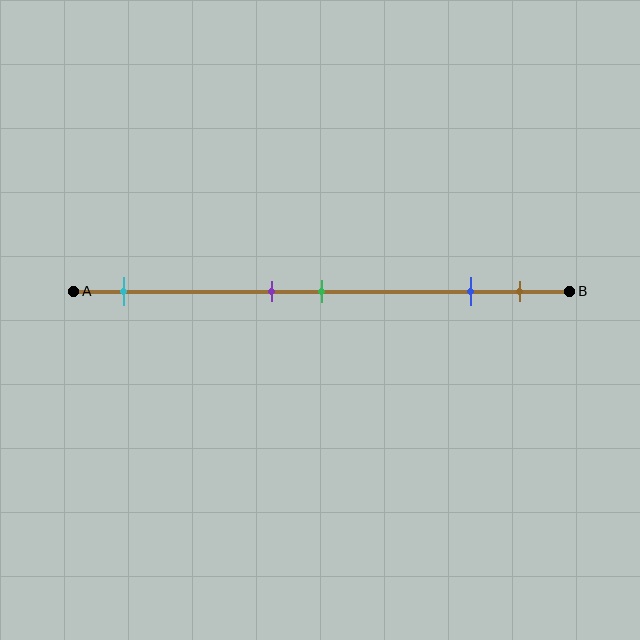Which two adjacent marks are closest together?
The purple and green marks are the closest adjacent pair.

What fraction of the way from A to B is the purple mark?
The purple mark is approximately 40% (0.4) of the way from A to B.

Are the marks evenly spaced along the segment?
No, the marks are not evenly spaced.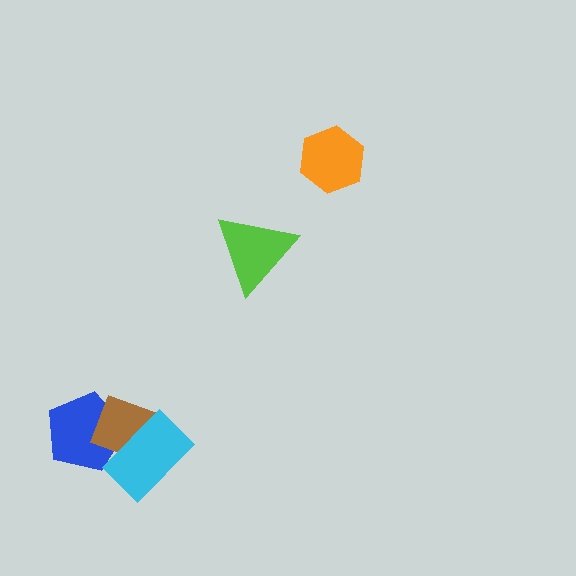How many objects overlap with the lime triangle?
0 objects overlap with the lime triangle.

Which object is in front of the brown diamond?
The cyan rectangle is in front of the brown diamond.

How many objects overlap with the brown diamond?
2 objects overlap with the brown diamond.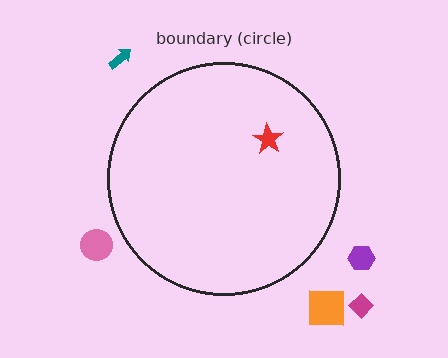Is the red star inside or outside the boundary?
Inside.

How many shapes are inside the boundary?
1 inside, 5 outside.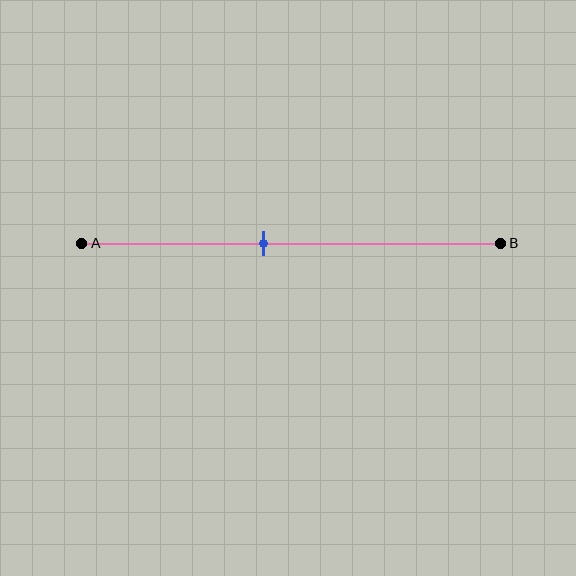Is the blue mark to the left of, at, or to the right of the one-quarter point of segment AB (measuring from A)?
The blue mark is to the right of the one-quarter point of segment AB.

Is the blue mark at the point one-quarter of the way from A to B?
No, the mark is at about 45% from A, not at the 25% one-quarter point.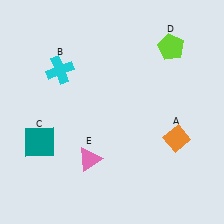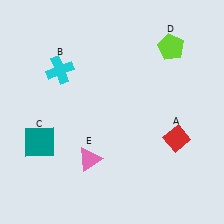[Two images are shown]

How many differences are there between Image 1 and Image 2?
There is 1 difference between the two images.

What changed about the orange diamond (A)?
In Image 1, A is orange. In Image 2, it changed to red.